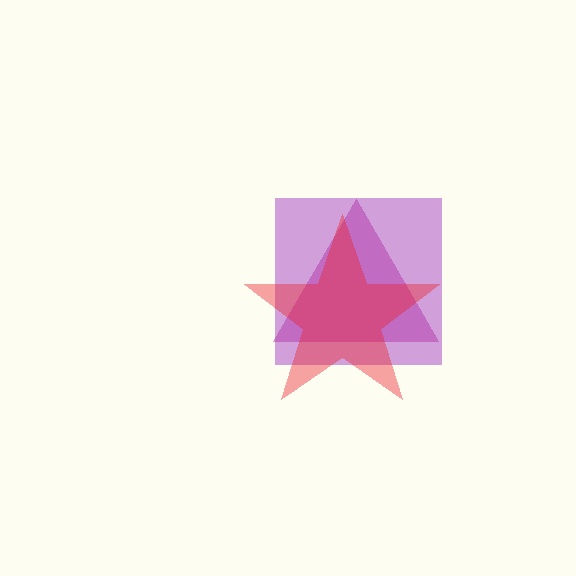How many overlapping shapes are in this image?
There are 3 overlapping shapes in the image.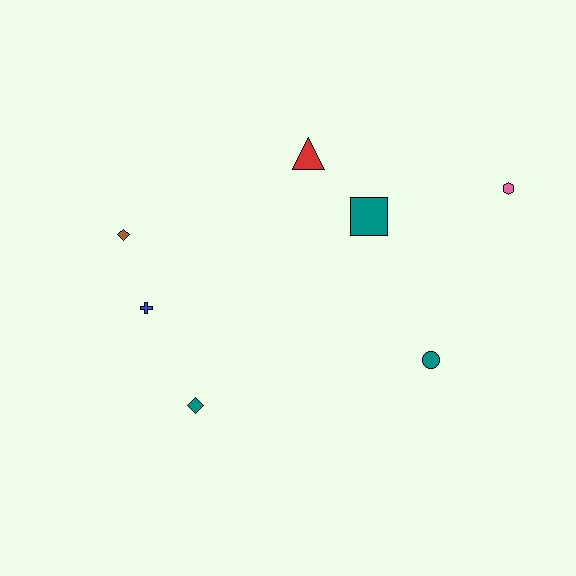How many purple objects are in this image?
There are no purple objects.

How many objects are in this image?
There are 7 objects.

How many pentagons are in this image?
There are no pentagons.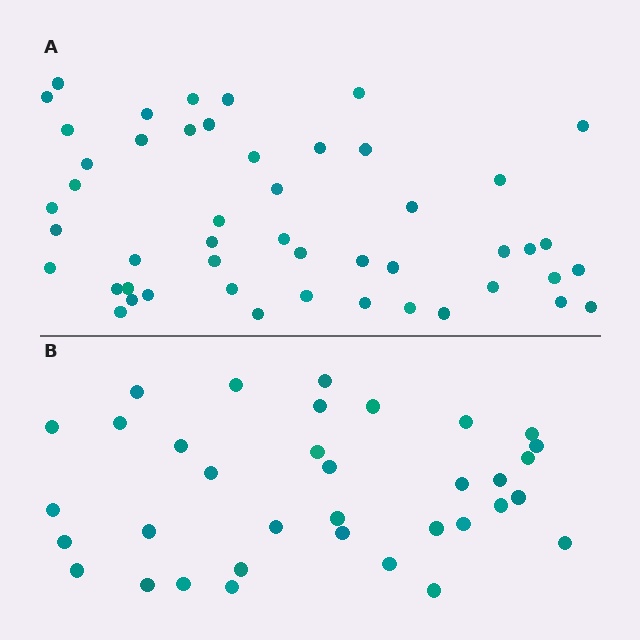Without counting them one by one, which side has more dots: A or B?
Region A (the top region) has more dots.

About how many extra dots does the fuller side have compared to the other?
Region A has approximately 15 more dots than region B.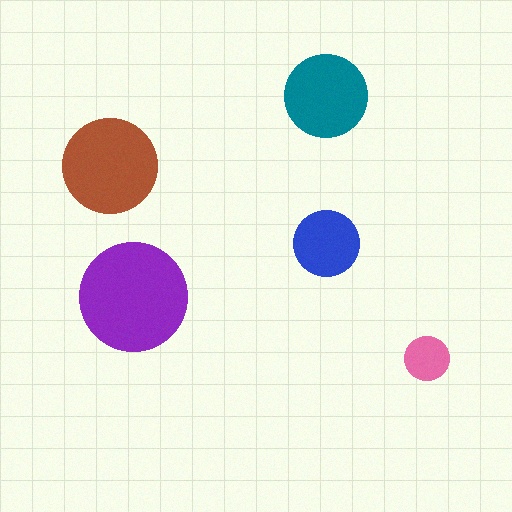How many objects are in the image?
There are 5 objects in the image.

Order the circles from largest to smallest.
the purple one, the brown one, the teal one, the blue one, the pink one.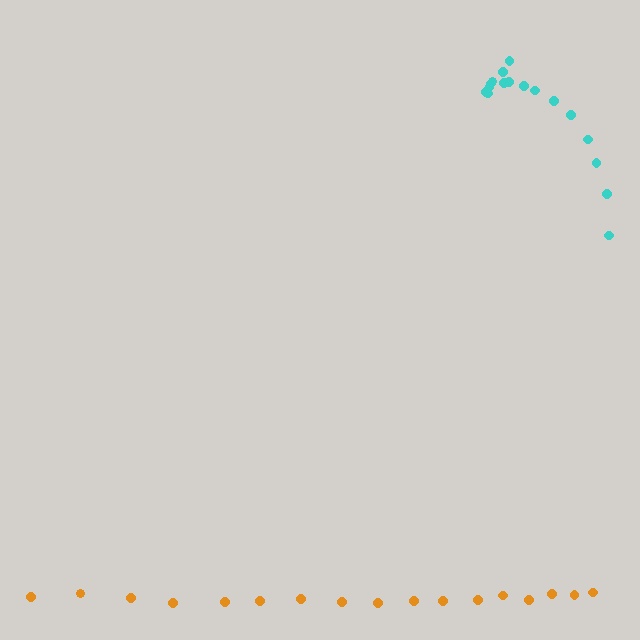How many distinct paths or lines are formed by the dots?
There are 2 distinct paths.